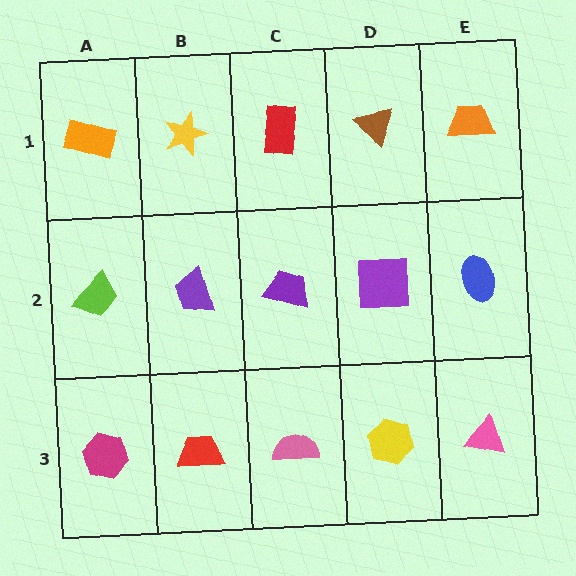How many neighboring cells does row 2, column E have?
3.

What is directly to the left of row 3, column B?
A magenta hexagon.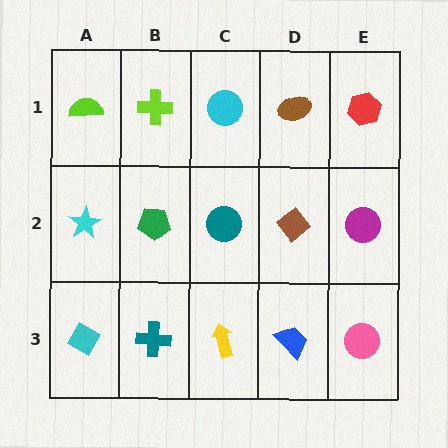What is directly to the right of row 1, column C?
A brown ellipse.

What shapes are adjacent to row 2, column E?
A red hexagon (row 1, column E), a pink circle (row 3, column E), a brown diamond (row 2, column D).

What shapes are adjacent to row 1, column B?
A green pentagon (row 2, column B), a lime semicircle (row 1, column A), a cyan circle (row 1, column C).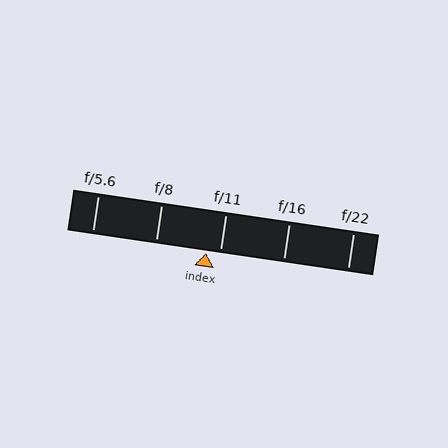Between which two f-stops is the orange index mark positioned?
The index mark is between f/8 and f/11.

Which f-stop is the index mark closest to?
The index mark is closest to f/11.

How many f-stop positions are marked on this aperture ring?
There are 5 f-stop positions marked.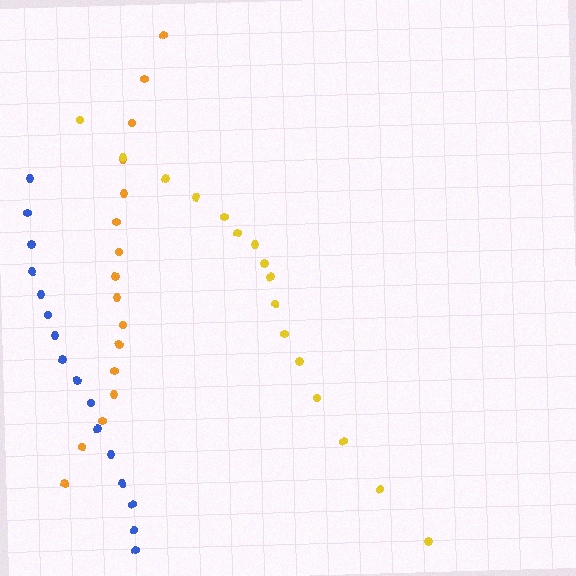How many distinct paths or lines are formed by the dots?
There are 3 distinct paths.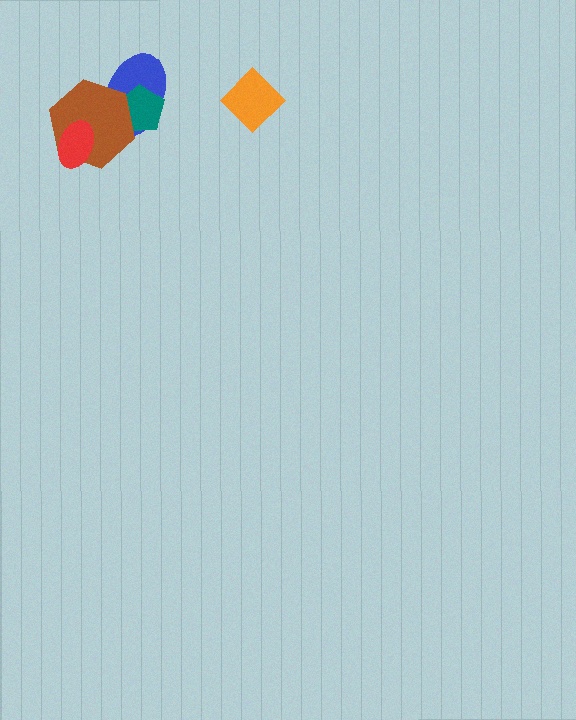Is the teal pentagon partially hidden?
Yes, it is partially covered by another shape.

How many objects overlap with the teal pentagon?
2 objects overlap with the teal pentagon.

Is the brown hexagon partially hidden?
Yes, it is partially covered by another shape.